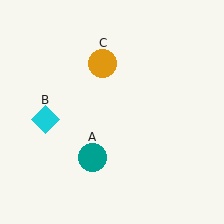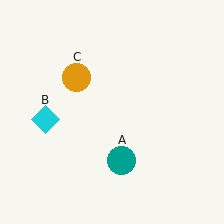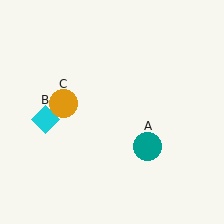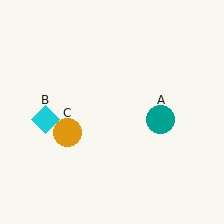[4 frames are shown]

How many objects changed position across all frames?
2 objects changed position: teal circle (object A), orange circle (object C).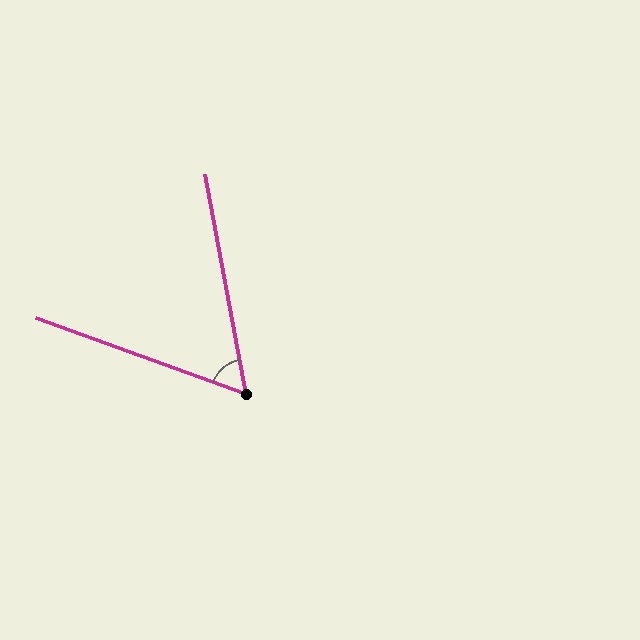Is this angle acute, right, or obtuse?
It is acute.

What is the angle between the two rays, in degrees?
Approximately 59 degrees.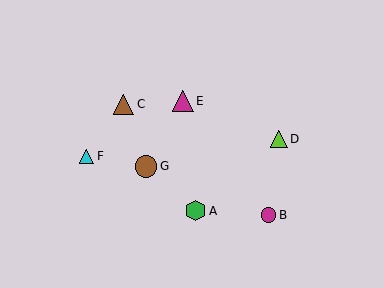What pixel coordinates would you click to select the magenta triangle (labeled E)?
Click at (183, 101) to select the magenta triangle E.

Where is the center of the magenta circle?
The center of the magenta circle is at (269, 215).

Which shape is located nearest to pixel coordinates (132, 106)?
The brown triangle (labeled C) at (124, 104) is nearest to that location.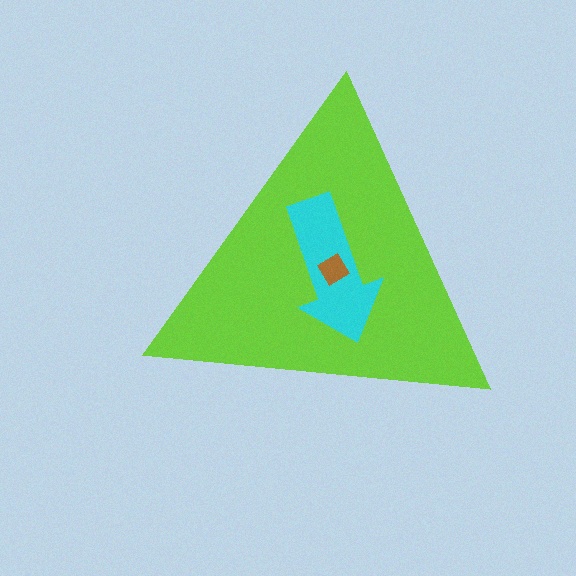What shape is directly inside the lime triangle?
The cyan arrow.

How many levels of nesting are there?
3.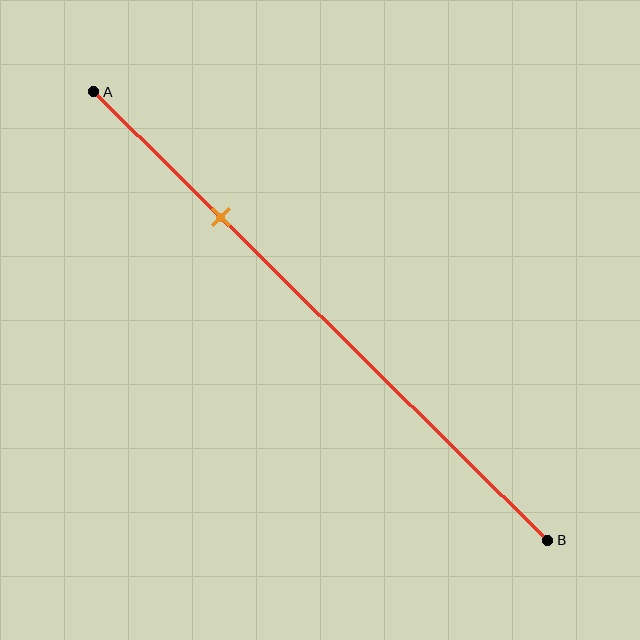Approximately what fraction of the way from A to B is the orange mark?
The orange mark is approximately 30% of the way from A to B.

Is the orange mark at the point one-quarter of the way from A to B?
Yes, the mark is approximately at the one-quarter point.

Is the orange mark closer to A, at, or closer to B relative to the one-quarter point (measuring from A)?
The orange mark is approximately at the one-quarter point of segment AB.